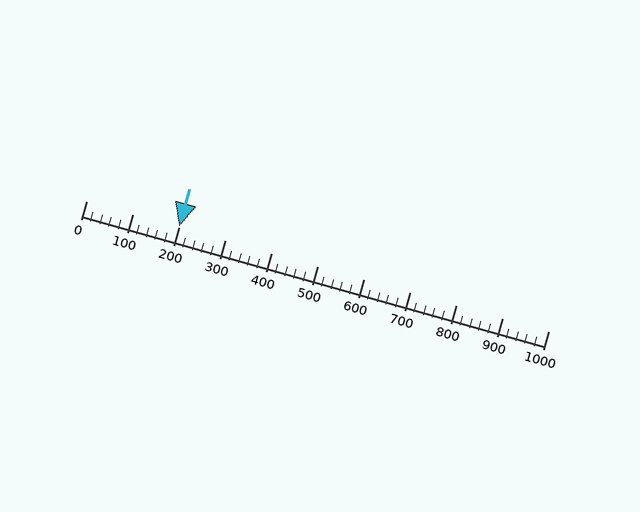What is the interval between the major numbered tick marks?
The major tick marks are spaced 100 units apart.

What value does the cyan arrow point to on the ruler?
The cyan arrow points to approximately 200.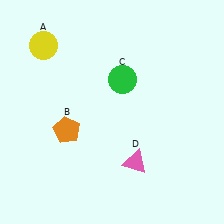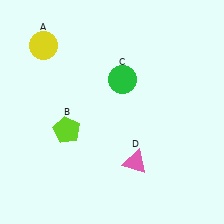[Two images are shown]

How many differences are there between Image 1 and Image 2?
There is 1 difference between the two images.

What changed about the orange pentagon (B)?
In Image 1, B is orange. In Image 2, it changed to lime.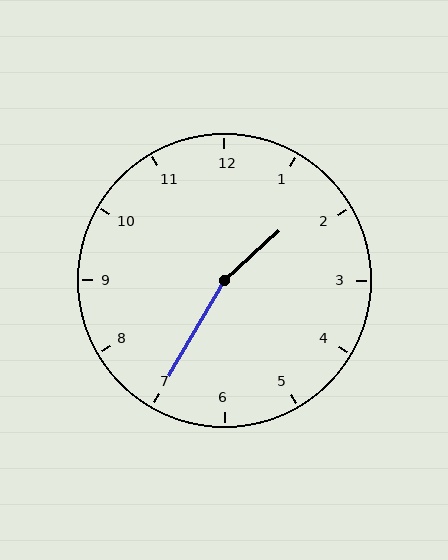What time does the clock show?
1:35.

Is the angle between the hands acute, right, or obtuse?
It is obtuse.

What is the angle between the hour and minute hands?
Approximately 162 degrees.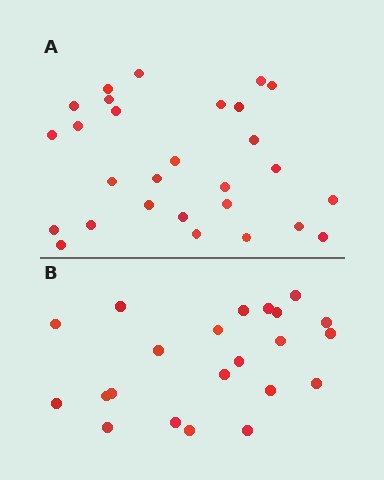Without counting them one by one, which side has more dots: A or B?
Region A (the top region) has more dots.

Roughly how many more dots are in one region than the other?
Region A has about 6 more dots than region B.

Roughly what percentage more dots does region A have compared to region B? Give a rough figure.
About 25% more.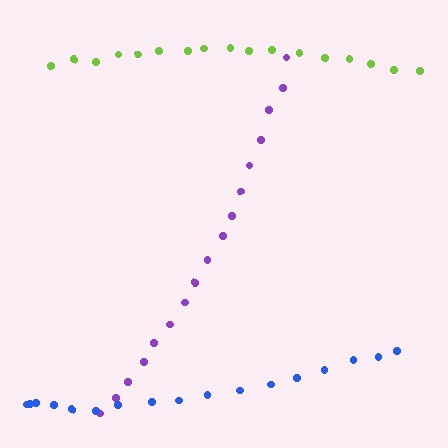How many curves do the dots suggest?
There are 3 distinct paths.